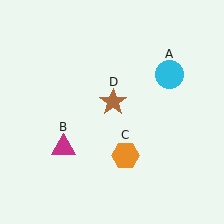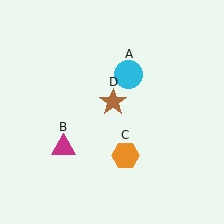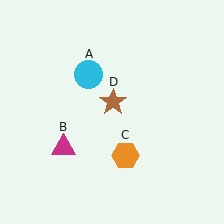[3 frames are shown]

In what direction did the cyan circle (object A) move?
The cyan circle (object A) moved left.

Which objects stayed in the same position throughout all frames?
Magenta triangle (object B) and orange hexagon (object C) and brown star (object D) remained stationary.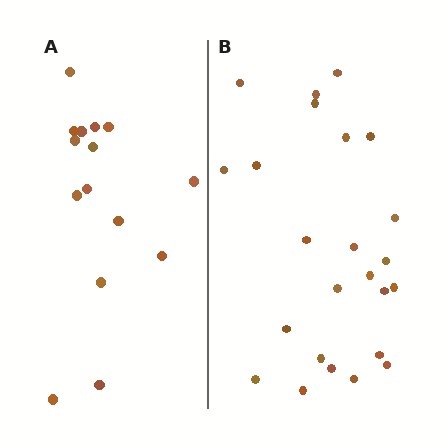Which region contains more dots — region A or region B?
Region B (the right region) has more dots.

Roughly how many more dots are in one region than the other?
Region B has roughly 8 or so more dots than region A.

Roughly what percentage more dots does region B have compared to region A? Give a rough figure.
About 60% more.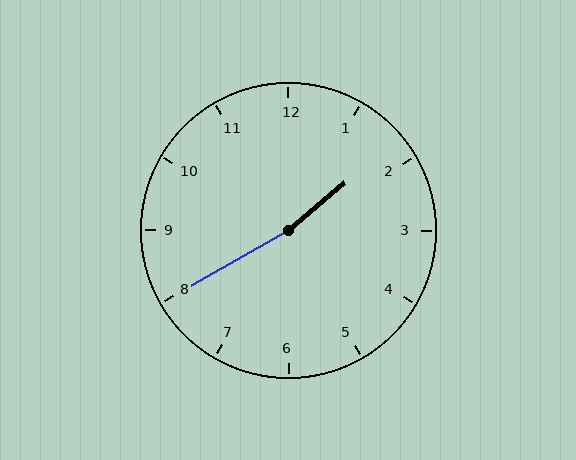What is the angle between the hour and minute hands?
Approximately 170 degrees.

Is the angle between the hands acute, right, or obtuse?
It is obtuse.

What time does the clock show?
1:40.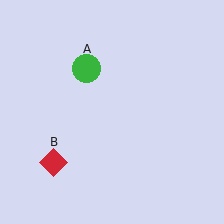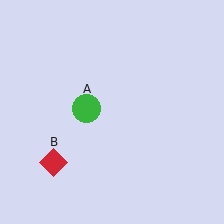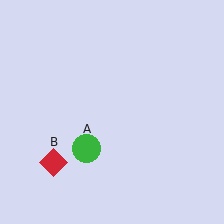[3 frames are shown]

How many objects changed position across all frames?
1 object changed position: green circle (object A).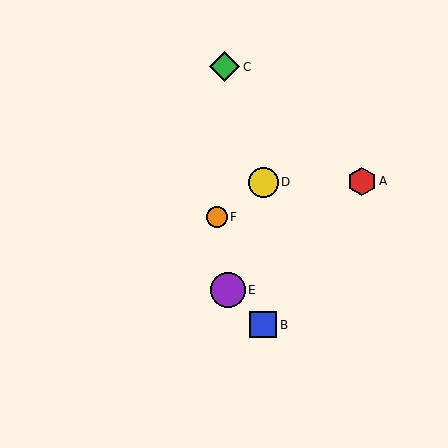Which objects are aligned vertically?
Objects B, D are aligned vertically.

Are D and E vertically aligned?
No, D is at x≈263 and E is at x≈228.